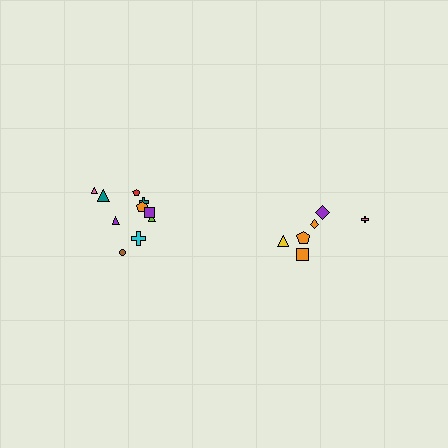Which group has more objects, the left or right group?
The left group.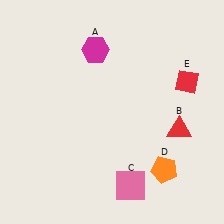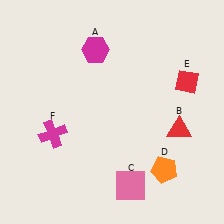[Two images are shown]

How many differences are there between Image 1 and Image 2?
There is 1 difference between the two images.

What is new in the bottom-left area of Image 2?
A magenta cross (F) was added in the bottom-left area of Image 2.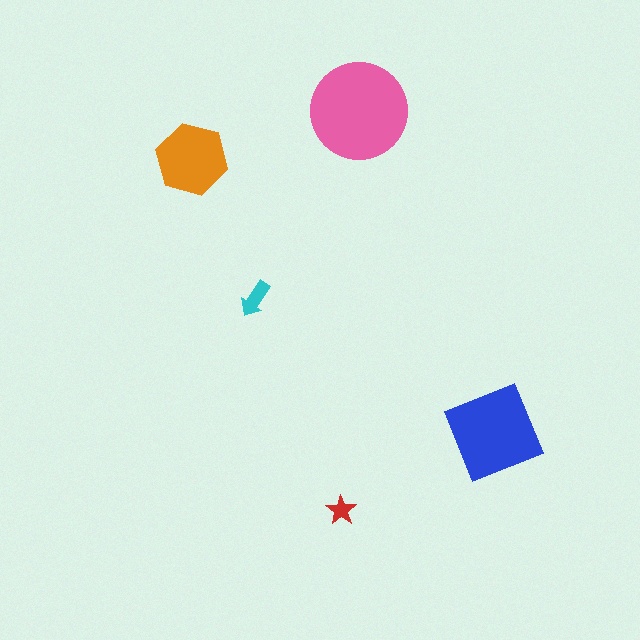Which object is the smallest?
The red star.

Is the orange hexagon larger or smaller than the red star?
Larger.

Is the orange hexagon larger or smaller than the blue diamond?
Smaller.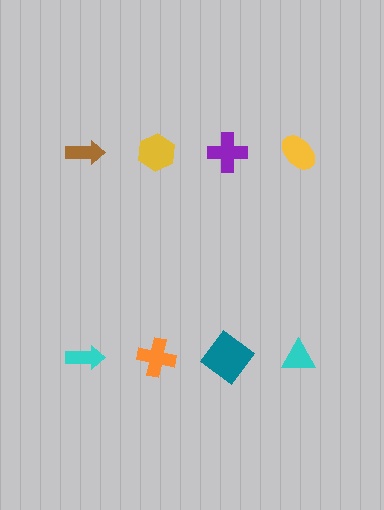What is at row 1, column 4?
A yellow ellipse.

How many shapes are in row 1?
4 shapes.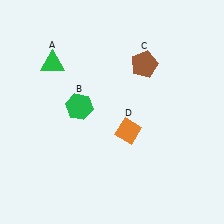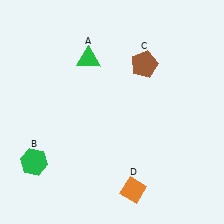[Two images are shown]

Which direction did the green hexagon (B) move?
The green hexagon (B) moved down.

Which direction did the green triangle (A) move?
The green triangle (A) moved right.